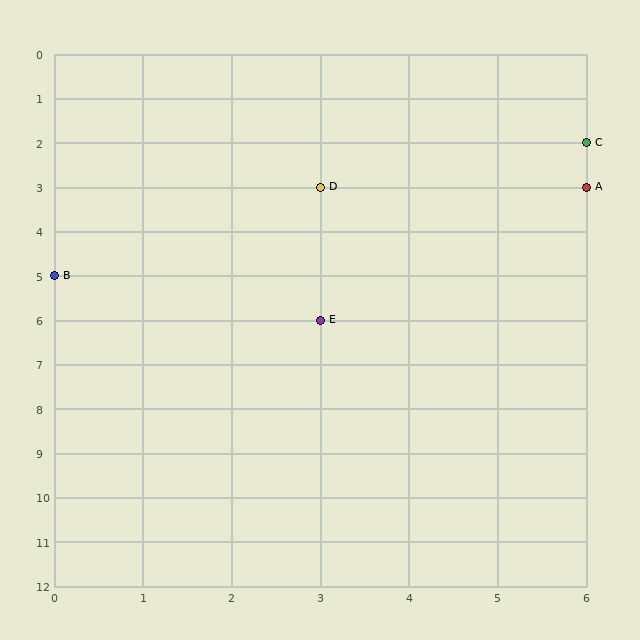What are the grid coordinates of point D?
Point D is at grid coordinates (3, 3).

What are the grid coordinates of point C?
Point C is at grid coordinates (6, 2).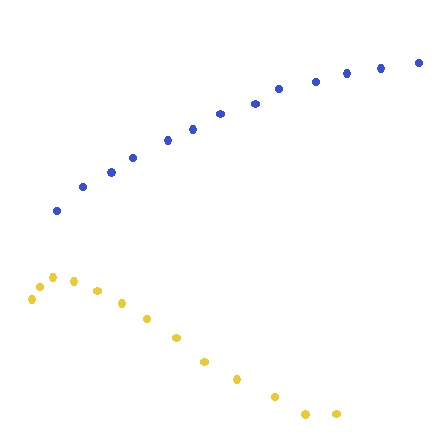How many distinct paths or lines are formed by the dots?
There are 2 distinct paths.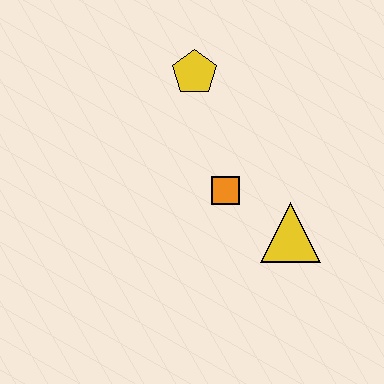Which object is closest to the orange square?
The yellow triangle is closest to the orange square.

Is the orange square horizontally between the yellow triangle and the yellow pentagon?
Yes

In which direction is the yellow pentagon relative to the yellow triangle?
The yellow pentagon is above the yellow triangle.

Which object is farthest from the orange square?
The yellow pentagon is farthest from the orange square.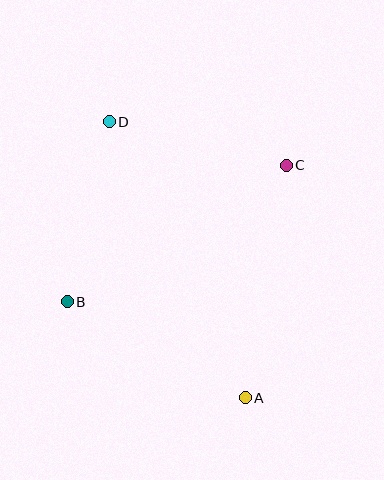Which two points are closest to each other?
Points C and D are closest to each other.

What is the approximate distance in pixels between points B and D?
The distance between B and D is approximately 184 pixels.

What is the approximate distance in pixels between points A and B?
The distance between A and B is approximately 202 pixels.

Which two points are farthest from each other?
Points A and D are farthest from each other.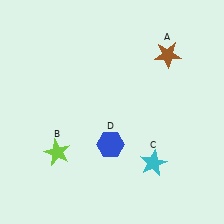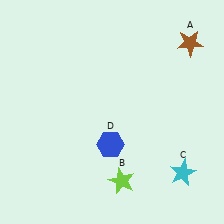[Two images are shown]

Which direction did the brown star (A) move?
The brown star (A) moved right.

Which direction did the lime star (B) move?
The lime star (B) moved right.